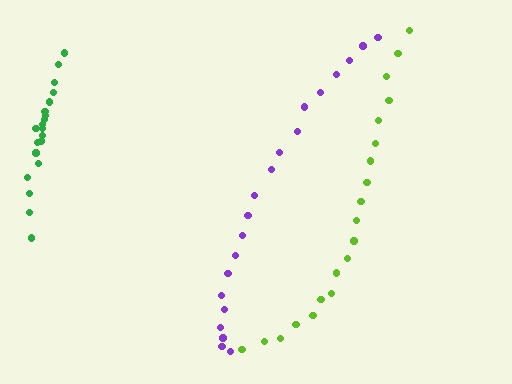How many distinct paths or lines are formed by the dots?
There are 3 distinct paths.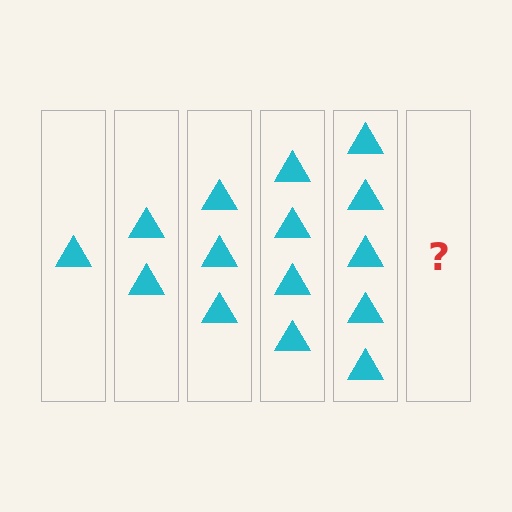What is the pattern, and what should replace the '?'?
The pattern is that each step adds one more triangle. The '?' should be 6 triangles.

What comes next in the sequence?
The next element should be 6 triangles.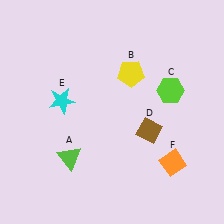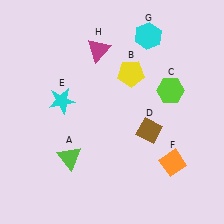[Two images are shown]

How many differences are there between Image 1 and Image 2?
There are 2 differences between the two images.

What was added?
A cyan hexagon (G), a magenta triangle (H) were added in Image 2.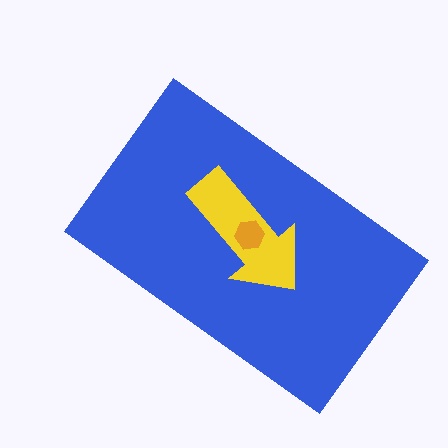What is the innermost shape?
The orange hexagon.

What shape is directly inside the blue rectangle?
The yellow arrow.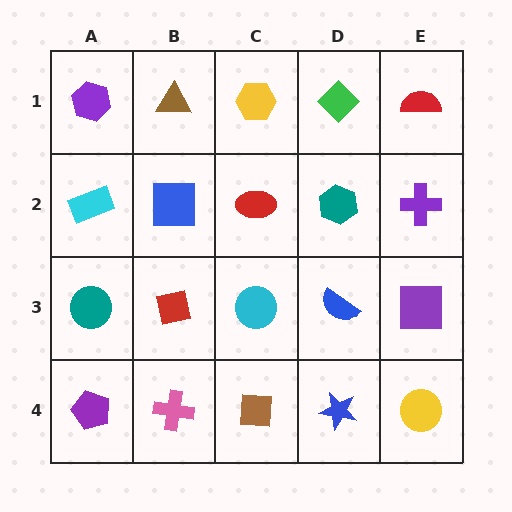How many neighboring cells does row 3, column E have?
3.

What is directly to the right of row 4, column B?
A brown square.